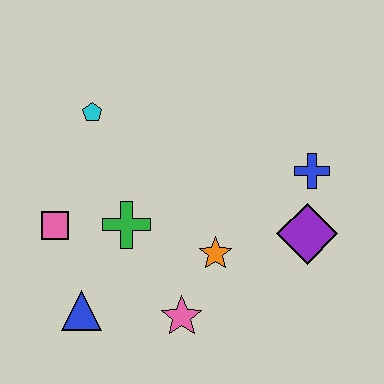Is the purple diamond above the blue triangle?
Yes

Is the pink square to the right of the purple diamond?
No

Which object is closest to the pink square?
The green cross is closest to the pink square.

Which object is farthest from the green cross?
The blue cross is farthest from the green cross.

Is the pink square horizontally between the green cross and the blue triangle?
No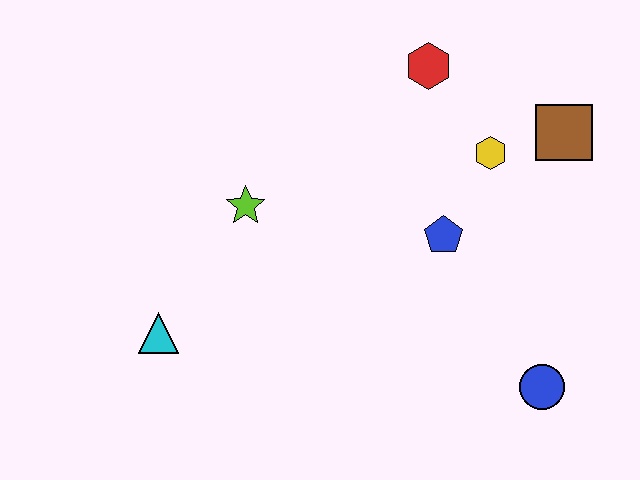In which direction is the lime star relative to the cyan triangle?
The lime star is above the cyan triangle.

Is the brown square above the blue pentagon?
Yes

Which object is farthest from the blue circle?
The cyan triangle is farthest from the blue circle.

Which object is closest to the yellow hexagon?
The brown square is closest to the yellow hexagon.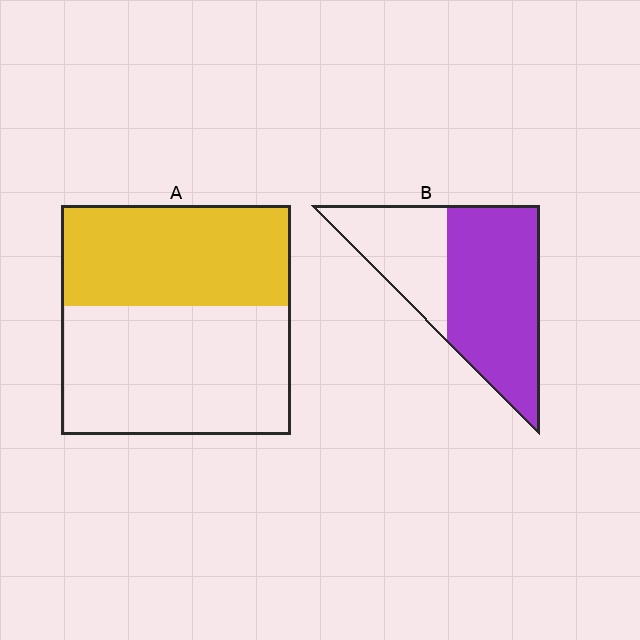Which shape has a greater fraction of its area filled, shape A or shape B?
Shape B.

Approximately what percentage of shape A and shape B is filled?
A is approximately 45% and B is approximately 65%.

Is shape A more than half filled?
No.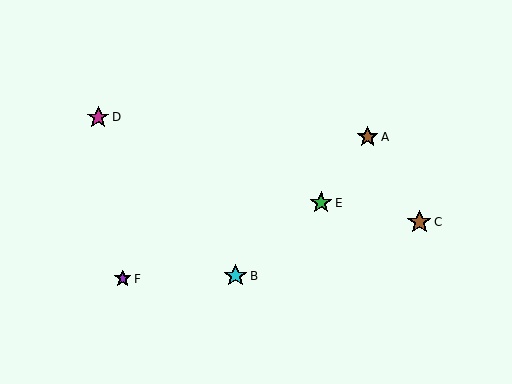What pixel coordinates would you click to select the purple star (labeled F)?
Click at (123, 279) to select the purple star F.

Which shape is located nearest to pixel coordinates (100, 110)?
The magenta star (labeled D) at (98, 117) is nearest to that location.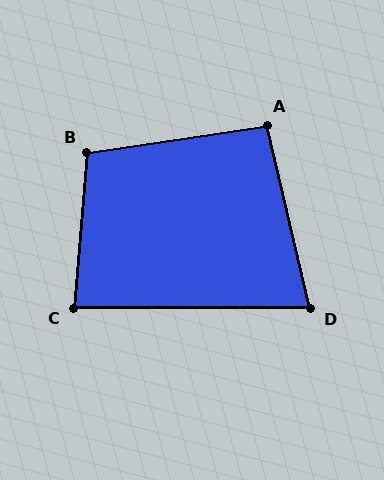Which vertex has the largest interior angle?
B, at approximately 103 degrees.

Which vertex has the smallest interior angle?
D, at approximately 77 degrees.